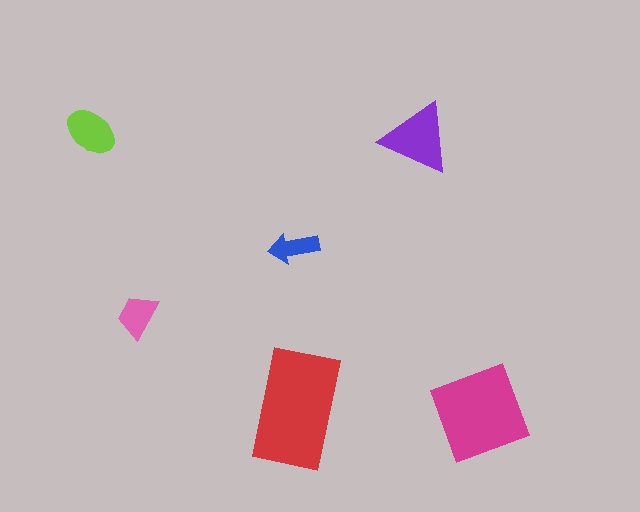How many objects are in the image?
There are 6 objects in the image.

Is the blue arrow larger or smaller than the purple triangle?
Smaller.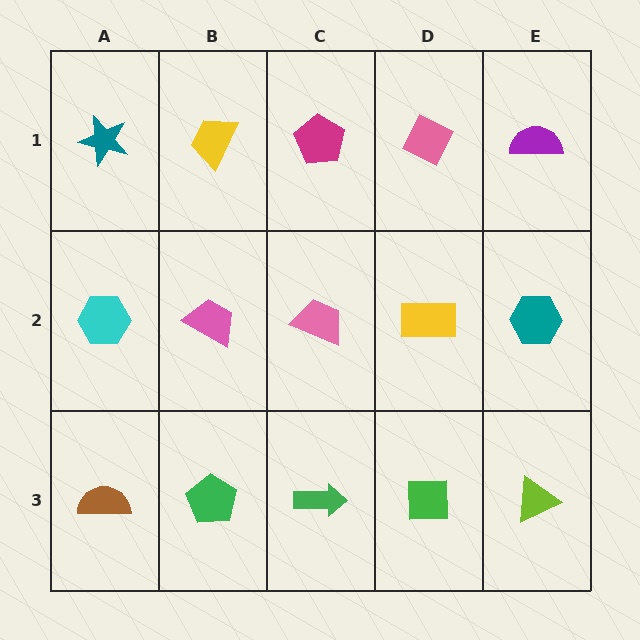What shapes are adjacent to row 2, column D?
A pink diamond (row 1, column D), a green square (row 3, column D), a pink trapezoid (row 2, column C), a teal hexagon (row 2, column E).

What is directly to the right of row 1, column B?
A magenta pentagon.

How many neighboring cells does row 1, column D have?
3.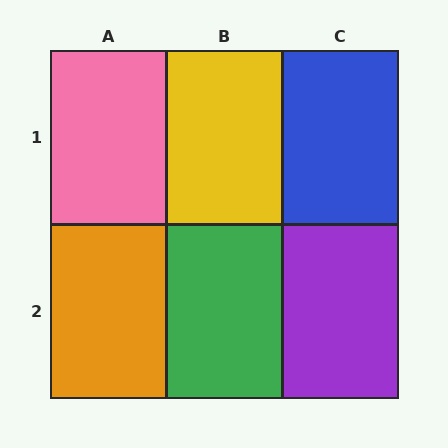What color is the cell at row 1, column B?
Yellow.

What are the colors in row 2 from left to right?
Orange, green, purple.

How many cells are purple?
1 cell is purple.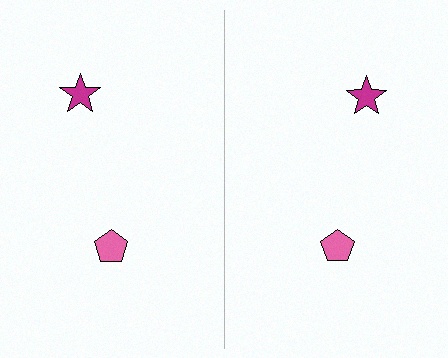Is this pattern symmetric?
Yes, this pattern has bilateral (reflection) symmetry.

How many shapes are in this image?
There are 4 shapes in this image.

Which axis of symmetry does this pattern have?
The pattern has a vertical axis of symmetry running through the center of the image.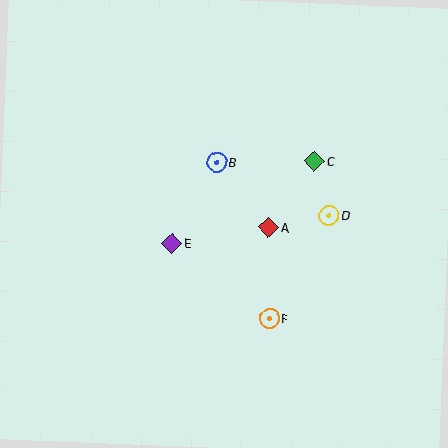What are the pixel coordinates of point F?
Point F is at (270, 319).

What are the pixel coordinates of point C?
Point C is at (314, 161).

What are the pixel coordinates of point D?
Point D is at (329, 215).